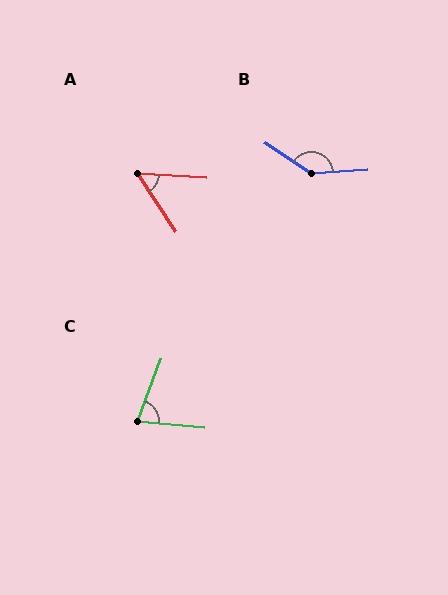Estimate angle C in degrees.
Approximately 74 degrees.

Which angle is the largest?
B, at approximately 142 degrees.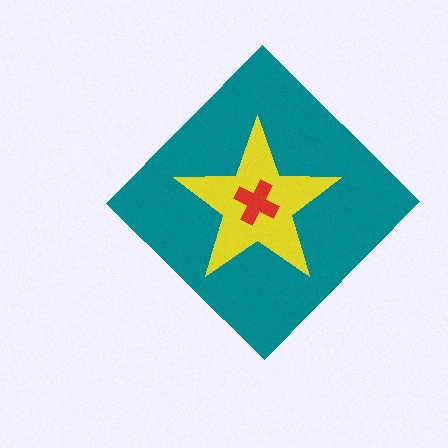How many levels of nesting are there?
3.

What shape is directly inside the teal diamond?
The yellow star.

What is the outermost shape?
The teal diamond.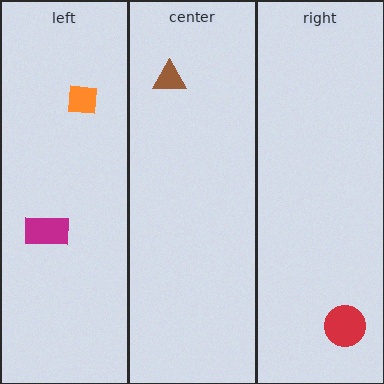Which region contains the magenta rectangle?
The left region.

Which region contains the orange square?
The left region.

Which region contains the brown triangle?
The center region.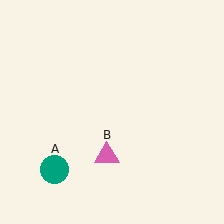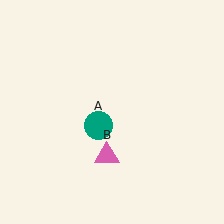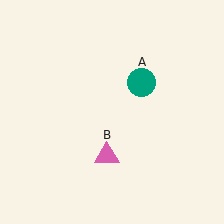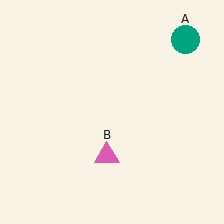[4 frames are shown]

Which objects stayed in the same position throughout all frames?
Pink triangle (object B) remained stationary.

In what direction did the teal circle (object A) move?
The teal circle (object A) moved up and to the right.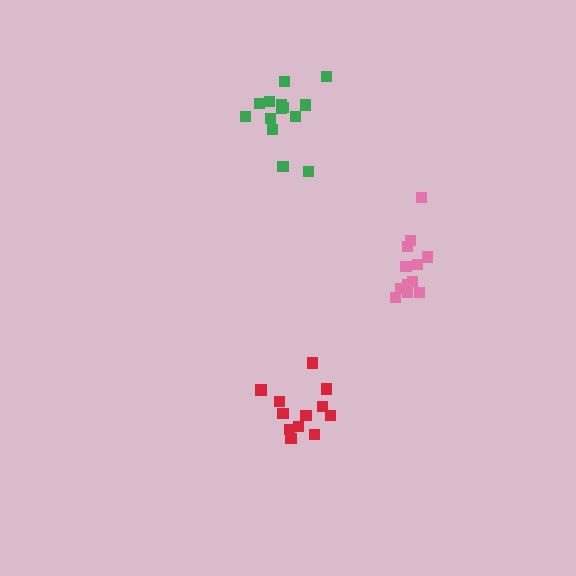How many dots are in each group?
Group 1: 14 dots, Group 2: 12 dots, Group 3: 12 dots (38 total).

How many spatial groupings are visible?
There are 3 spatial groupings.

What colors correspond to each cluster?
The clusters are colored: green, pink, red.